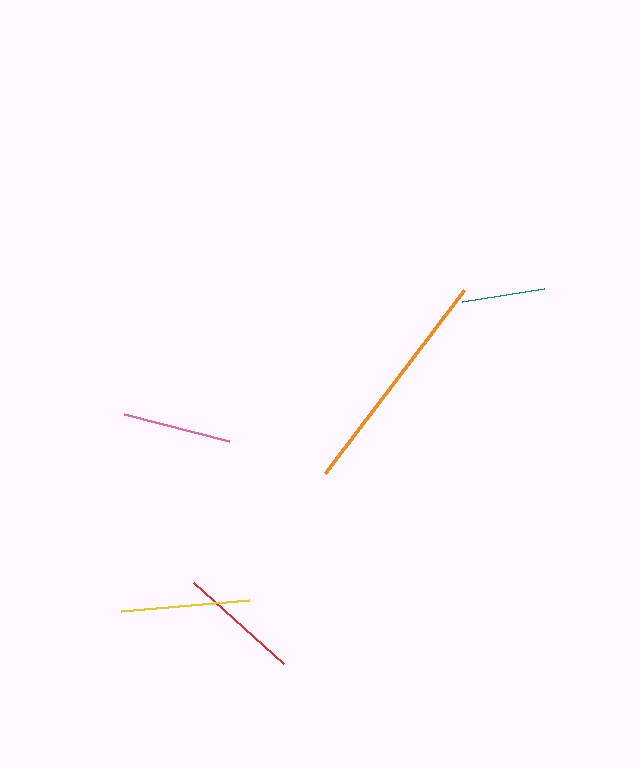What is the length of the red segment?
The red segment is approximately 121 pixels long.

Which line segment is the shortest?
The teal line is the shortest at approximately 82 pixels.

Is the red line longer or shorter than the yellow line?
The yellow line is longer than the red line.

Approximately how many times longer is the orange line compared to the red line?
The orange line is approximately 1.9 times the length of the red line.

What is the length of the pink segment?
The pink segment is approximately 109 pixels long.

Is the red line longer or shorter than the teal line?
The red line is longer than the teal line.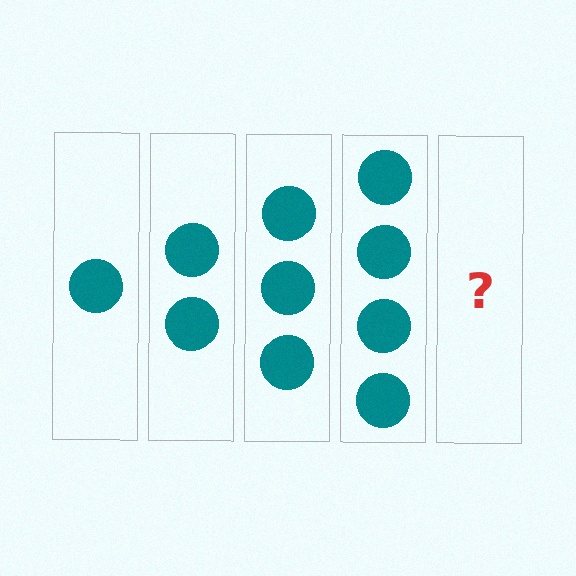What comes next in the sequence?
The next element should be 5 circles.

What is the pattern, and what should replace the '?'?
The pattern is that each step adds one more circle. The '?' should be 5 circles.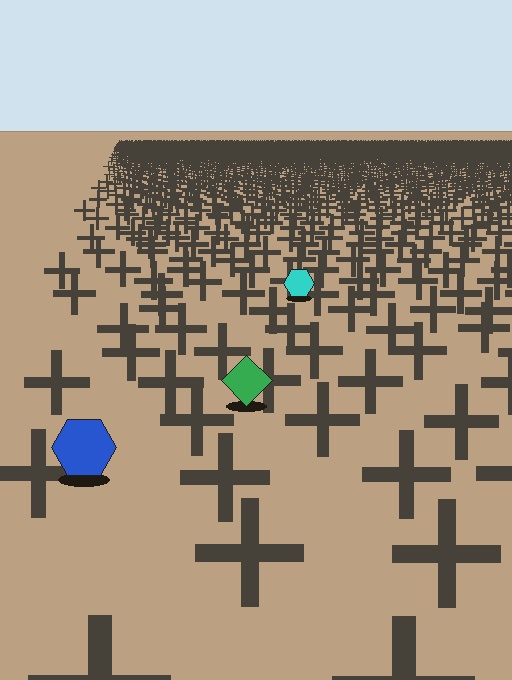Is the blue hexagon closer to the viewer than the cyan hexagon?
Yes. The blue hexagon is closer — you can tell from the texture gradient: the ground texture is coarser near it.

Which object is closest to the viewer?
The blue hexagon is closest. The texture marks near it are larger and more spread out.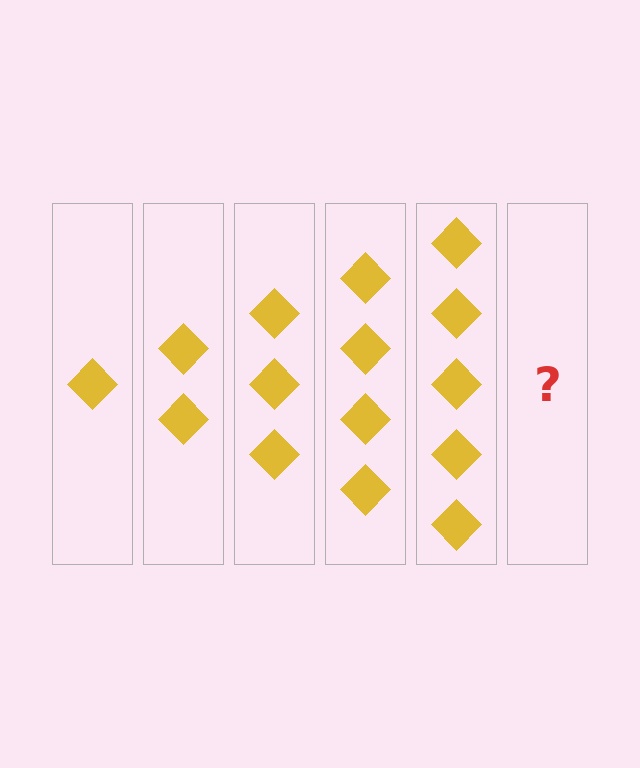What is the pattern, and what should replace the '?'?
The pattern is that each step adds one more diamond. The '?' should be 6 diamonds.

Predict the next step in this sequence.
The next step is 6 diamonds.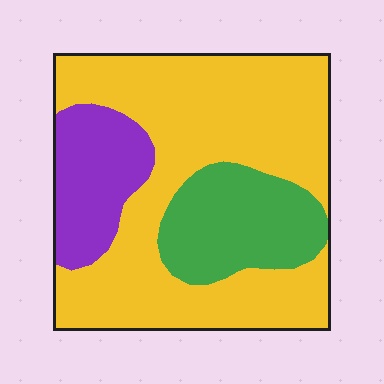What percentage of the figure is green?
Green covers around 20% of the figure.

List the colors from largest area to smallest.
From largest to smallest: yellow, green, purple.